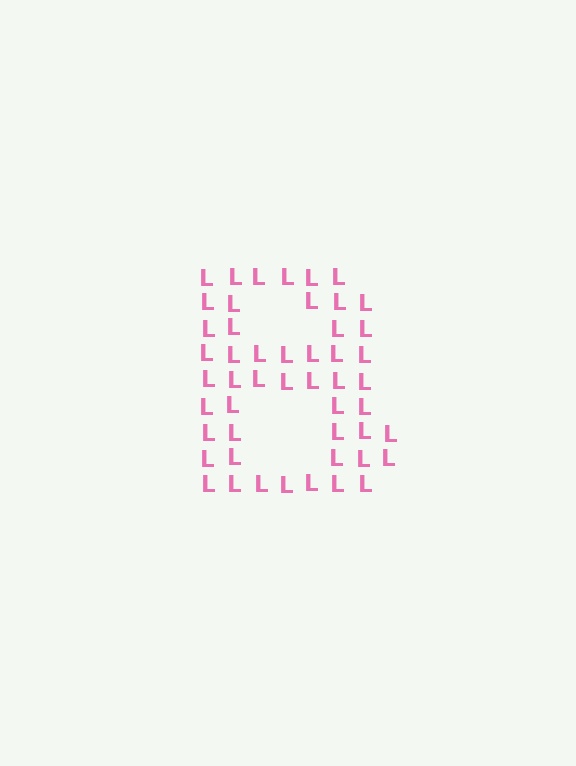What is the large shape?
The large shape is the letter B.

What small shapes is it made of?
It is made of small letter L's.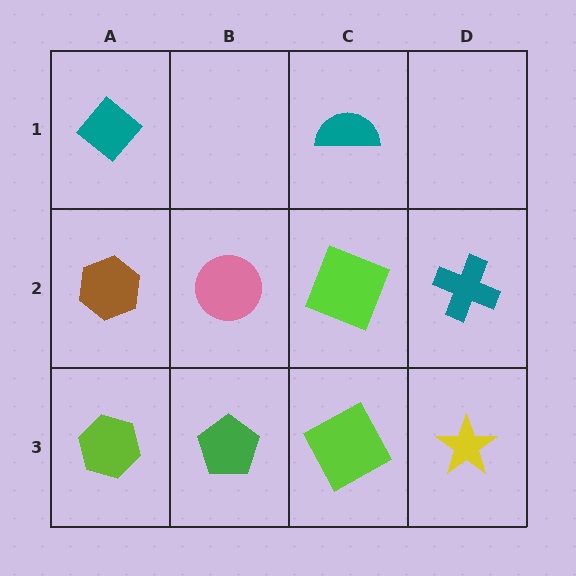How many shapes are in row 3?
4 shapes.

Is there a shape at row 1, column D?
No, that cell is empty.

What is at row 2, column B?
A pink circle.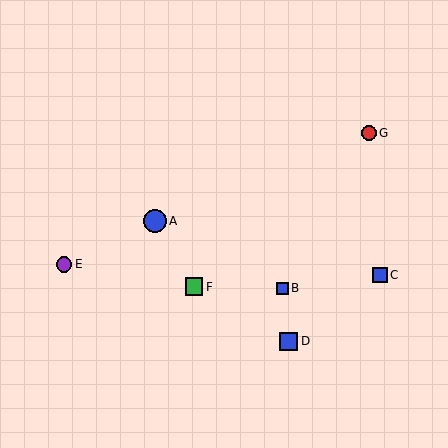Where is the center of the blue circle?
The center of the blue circle is at (155, 221).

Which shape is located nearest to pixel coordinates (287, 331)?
The blue square (labeled D) at (289, 341) is nearest to that location.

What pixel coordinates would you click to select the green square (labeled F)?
Click at (194, 287) to select the green square F.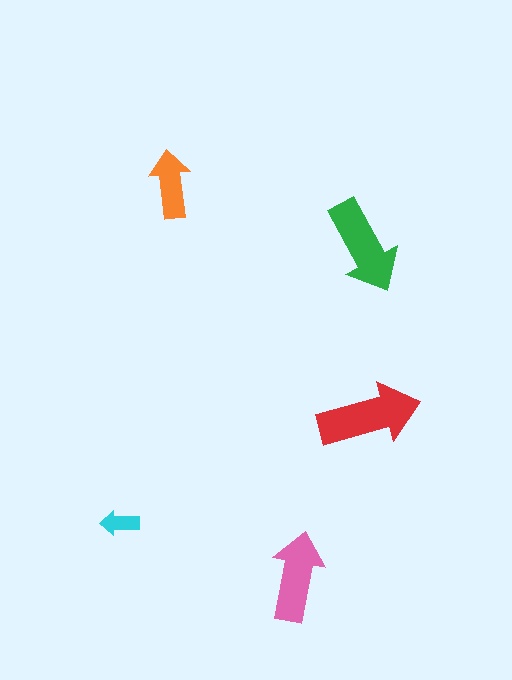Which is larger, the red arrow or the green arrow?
The red one.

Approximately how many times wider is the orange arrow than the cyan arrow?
About 1.5 times wider.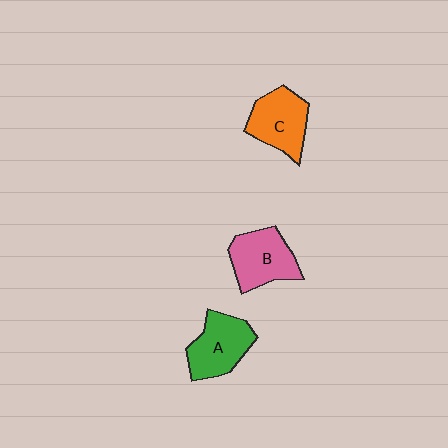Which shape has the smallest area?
Shape C (orange).